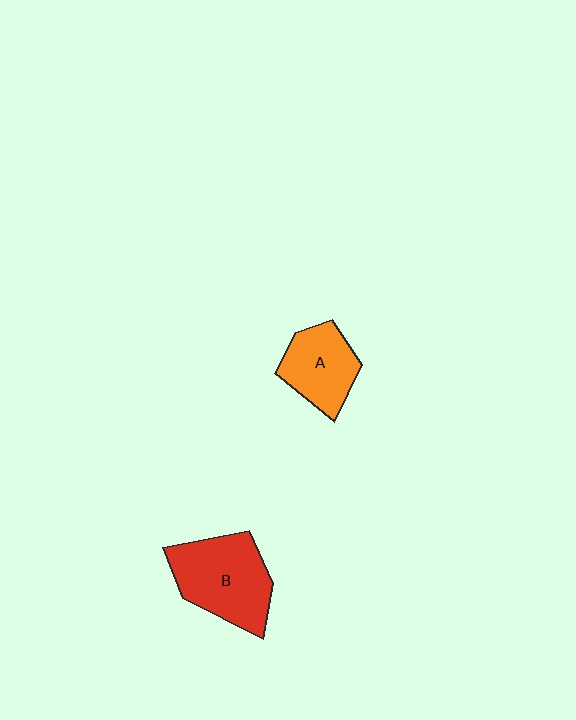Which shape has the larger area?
Shape B (red).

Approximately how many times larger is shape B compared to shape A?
Approximately 1.5 times.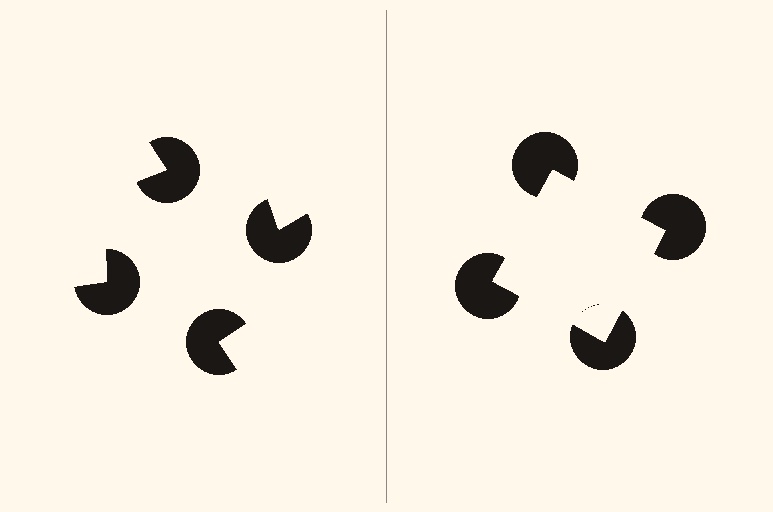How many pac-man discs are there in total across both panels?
8 — 4 on each side.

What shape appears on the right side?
An illusory square.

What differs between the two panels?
The pac-man discs are positioned identically on both sides; only the wedge orientations differ. On the right they align to a square; on the left they are misaligned.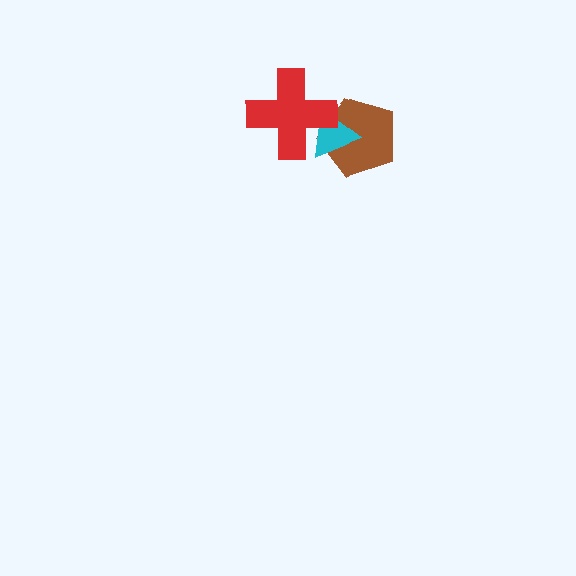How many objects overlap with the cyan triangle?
2 objects overlap with the cyan triangle.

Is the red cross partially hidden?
No, no other shape covers it.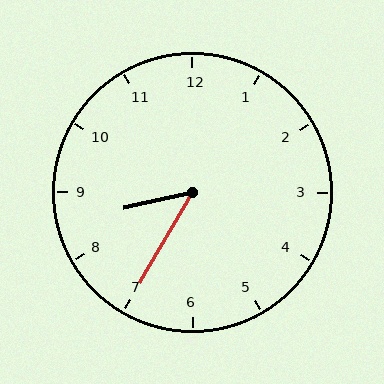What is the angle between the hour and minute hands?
Approximately 48 degrees.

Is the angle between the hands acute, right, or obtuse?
It is acute.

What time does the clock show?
8:35.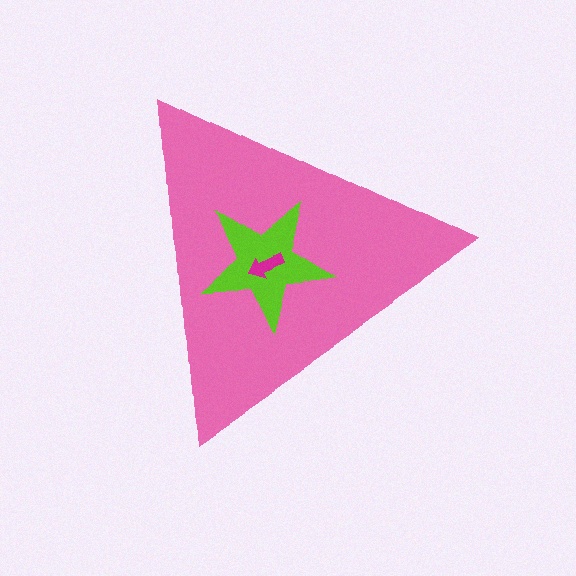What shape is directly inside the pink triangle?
The lime star.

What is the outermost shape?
The pink triangle.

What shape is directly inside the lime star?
The magenta arrow.